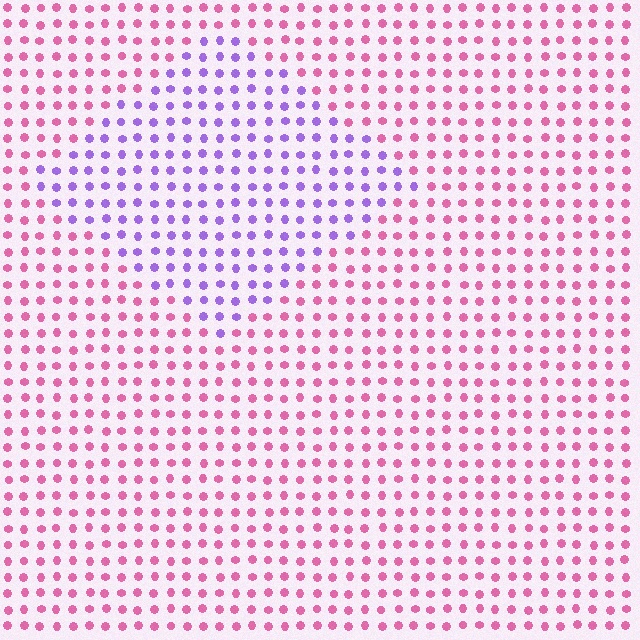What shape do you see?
I see a diamond.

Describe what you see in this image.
The image is filled with small pink elements in a uniform arrangement. A diamond-shaped region is visible where the elements are tinted to a slightly different hue, forming a subtle color boundary.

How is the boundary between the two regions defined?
The boundary is defined purely by a slight shift in hue (about 59 degrees). Spacing, size, and orientation are identical on both sides.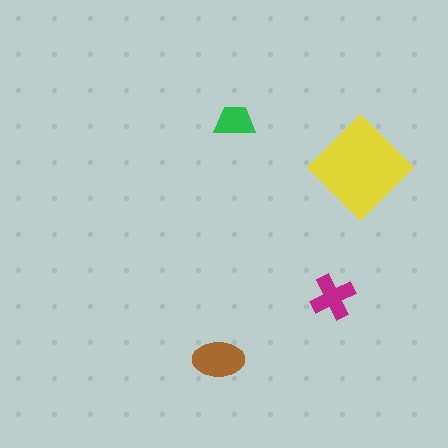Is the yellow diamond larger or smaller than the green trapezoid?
Larger.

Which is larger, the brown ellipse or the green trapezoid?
The brown ellipse.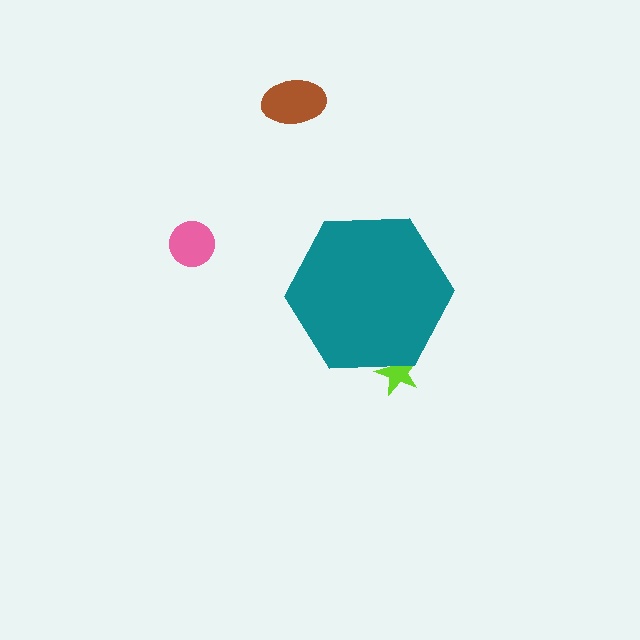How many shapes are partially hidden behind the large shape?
1 shape is partially hidden.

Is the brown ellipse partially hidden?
No, the brown ellipse is fully visible.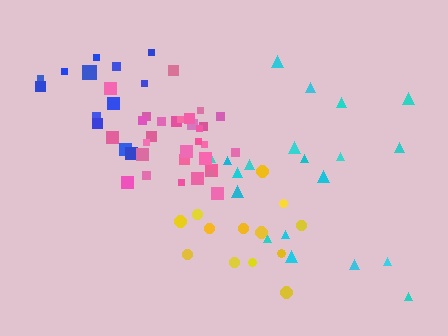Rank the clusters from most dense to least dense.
pink, blue, cyan, yellow.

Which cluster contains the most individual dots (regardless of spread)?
Pink (30).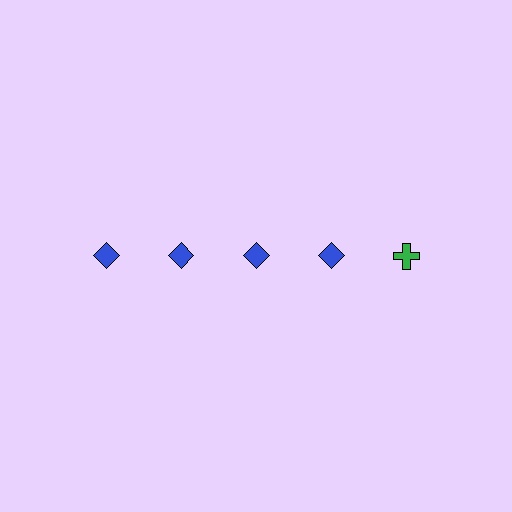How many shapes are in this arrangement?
There are 5 shapes arranged in a grid pattern.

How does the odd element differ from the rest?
It differs in both color (green instead of blue) and shape (cross instead of diamond).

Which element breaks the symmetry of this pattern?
The green cross in the top row, rightmost column breaks the symmetry. All other shapes are blue diamonds.